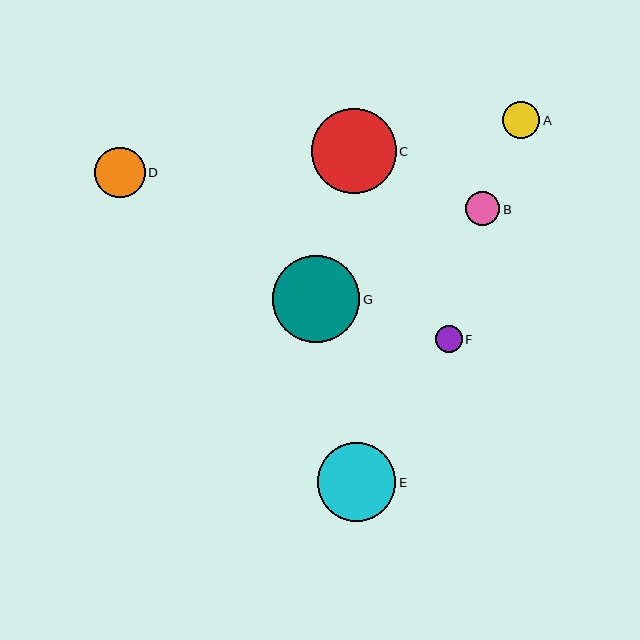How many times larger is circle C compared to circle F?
Circle C is approximately 3.1 times the size of circle F.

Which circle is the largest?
Circle G is the largest with a size of approximately 87 pixels.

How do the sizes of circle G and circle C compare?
Circle G and circle C are approximately the same size.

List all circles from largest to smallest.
From largest to smallest: G, C, E, D, A, B, F.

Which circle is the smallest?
Circle F is the smallest with a size of approximately 27 pixels.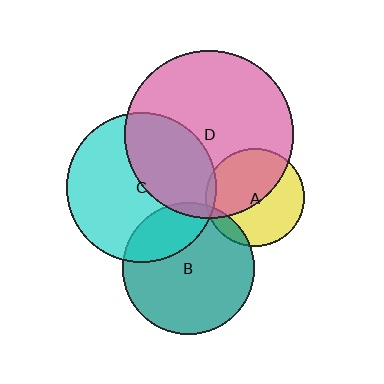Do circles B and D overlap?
Yes.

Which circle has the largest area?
Circle D (pink).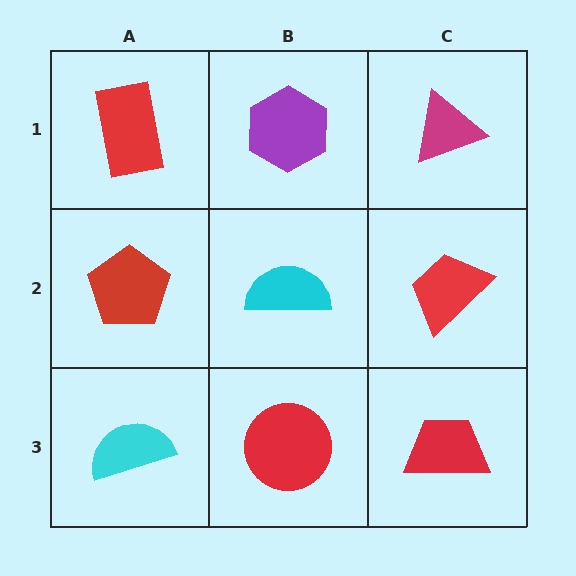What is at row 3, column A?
A cyan semicircle.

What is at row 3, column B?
A red circle.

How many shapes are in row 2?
3 shapes.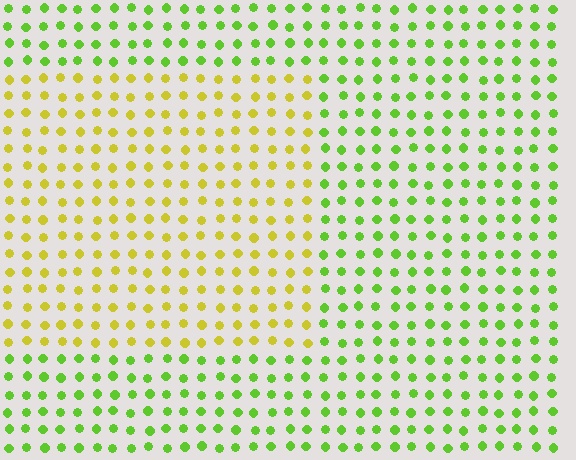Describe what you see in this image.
The image is filled with small lime elements in a uniform arrangement. A rectangle-shaped region is visible where the elements are tinted to a slightly different hue, forming a subtle color boundary.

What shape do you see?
I see a rectangle.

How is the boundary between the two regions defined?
The boundary is defined purely by a slight shift in hue (about 42 degrees). Spacing, size, and orientation are identical on both sides.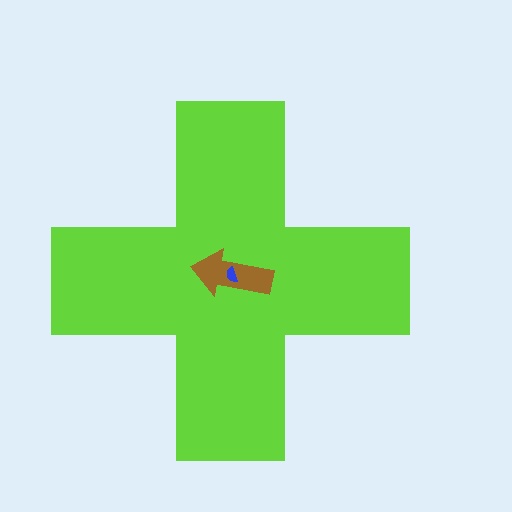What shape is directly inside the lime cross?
The brown arrow.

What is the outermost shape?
The lime cross.